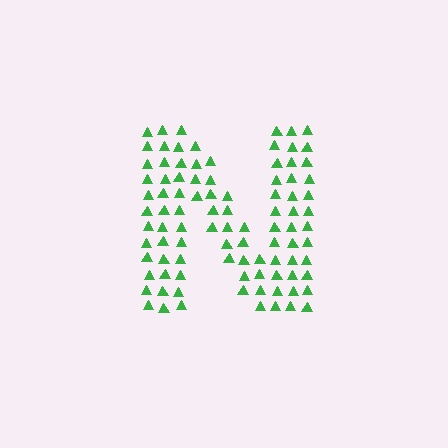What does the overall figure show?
The overall figure shows the letter N.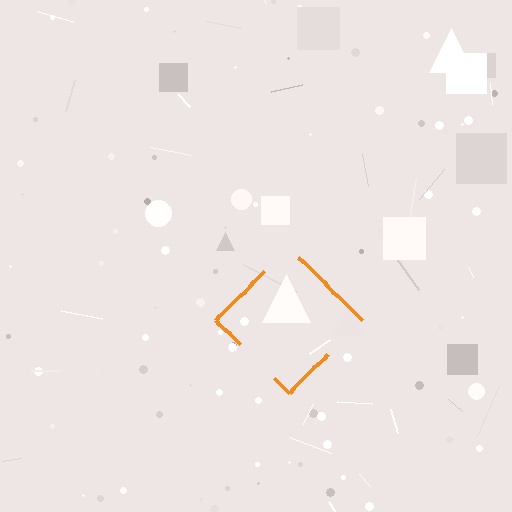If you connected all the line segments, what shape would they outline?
They would outline a diamond.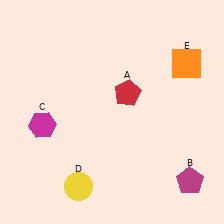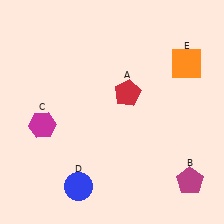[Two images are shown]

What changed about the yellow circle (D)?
In Image 1, D is yellow. In Image 2, it changed to blue.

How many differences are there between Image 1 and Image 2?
There is 1 difference between the two images.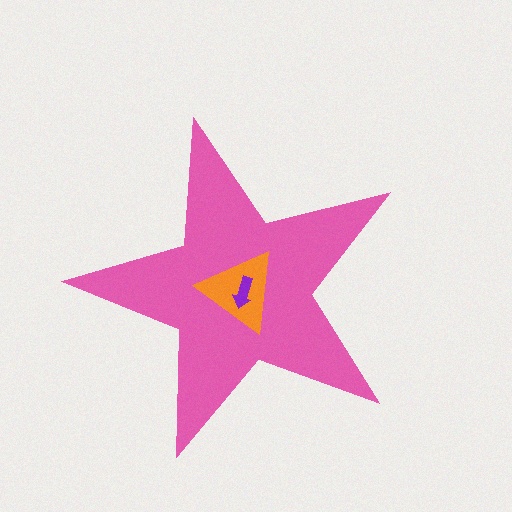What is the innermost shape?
The purple arrow.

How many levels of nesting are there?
3.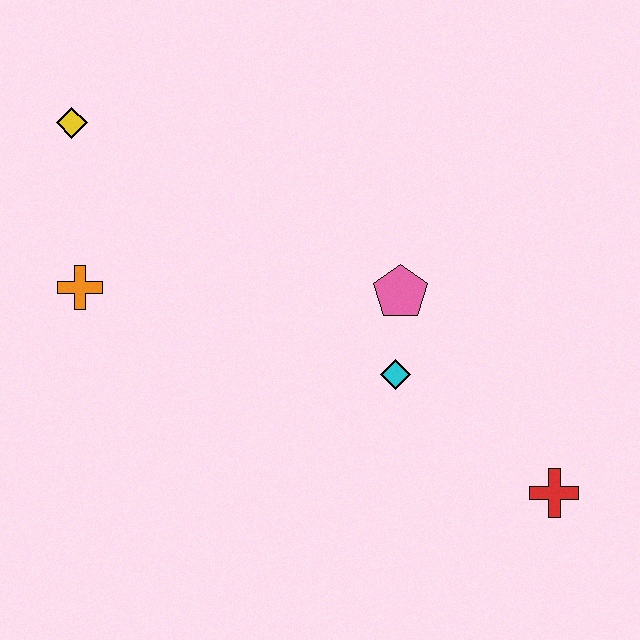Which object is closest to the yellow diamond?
The orange cross is closest to the yellow diamond.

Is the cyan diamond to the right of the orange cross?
Yes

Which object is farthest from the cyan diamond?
The yellow diamond is farthest from the cyan diamond.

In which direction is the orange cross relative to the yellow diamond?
The orange cross is below the yellow diamond.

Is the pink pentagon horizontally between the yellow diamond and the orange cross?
No